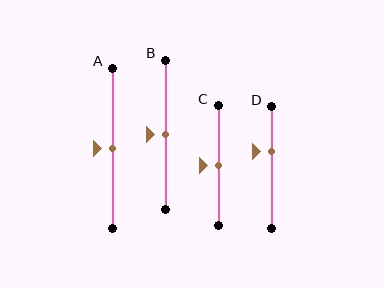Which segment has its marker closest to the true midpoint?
Segment A has its marker closest to the true midpoint.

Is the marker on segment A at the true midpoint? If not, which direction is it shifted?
Yes, the marker on segment A is at the true midpoint.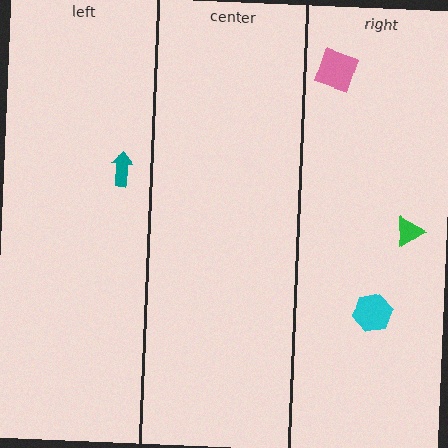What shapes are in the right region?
The green triangle, the pink diamond, the cyan hexagon.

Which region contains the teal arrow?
The left region.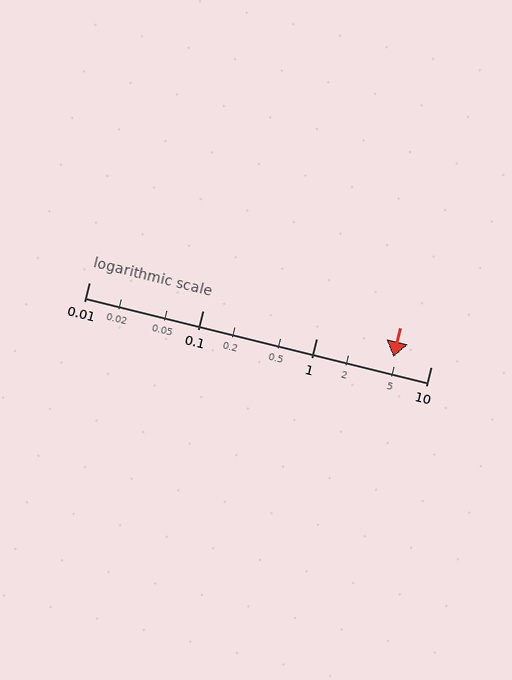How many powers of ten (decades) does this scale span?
The scale spans 3 decades, from 0.01 to 10.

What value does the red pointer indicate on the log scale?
The pointer indicates approximately 4.7.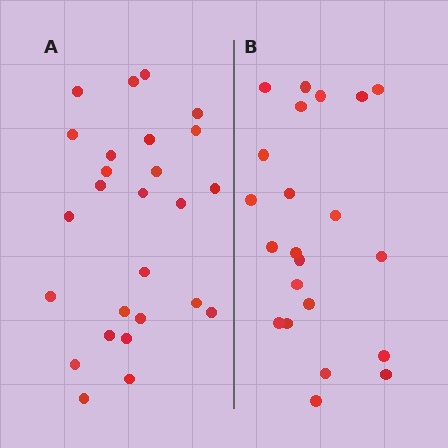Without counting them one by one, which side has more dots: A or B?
Region A (the left region) has more dots.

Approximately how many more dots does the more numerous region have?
Region A has about 4 more dots than region B.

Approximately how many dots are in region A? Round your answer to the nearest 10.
About 30 dots. (The exact count is 26, which rounds to 30.)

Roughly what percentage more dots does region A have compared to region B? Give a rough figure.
About 20% more.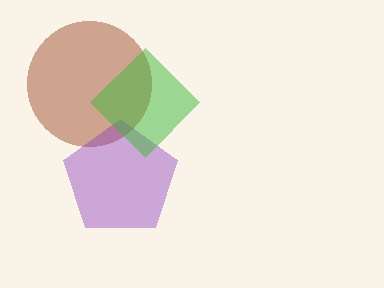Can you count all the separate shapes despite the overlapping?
Yes, there are 3 separate shapes.